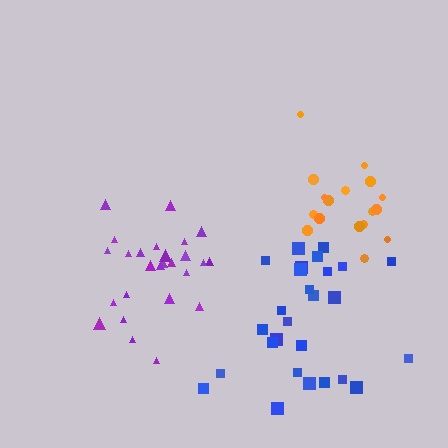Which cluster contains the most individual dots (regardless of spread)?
Blue (27).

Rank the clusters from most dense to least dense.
orange, purple, blue.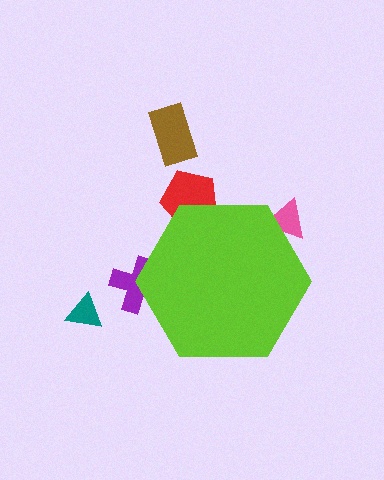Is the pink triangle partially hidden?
Yes, the pink triangle is partially hidden behind the lime hexagon.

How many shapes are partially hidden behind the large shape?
3 shapes are partially hidden.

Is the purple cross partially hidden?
Yes, the purple cross is partially hidden behind the lime hexagon.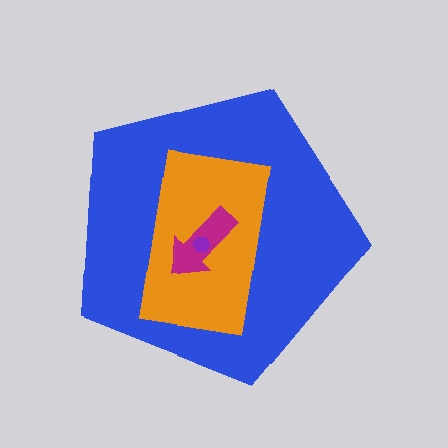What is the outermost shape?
The blue pentagon.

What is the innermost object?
The purple hexagon.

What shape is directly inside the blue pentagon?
The orange rectangle.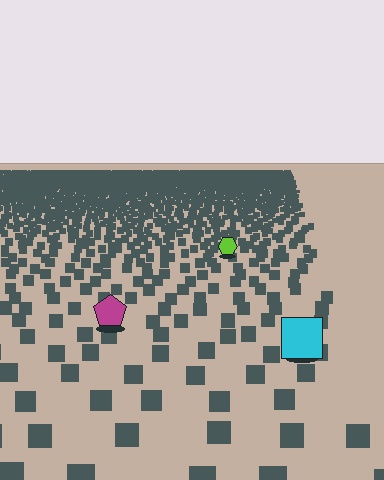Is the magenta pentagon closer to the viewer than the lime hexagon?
Yes. The magenta pentagon is closer — you can tell from the texture gradient: the ground texture is coarser near it.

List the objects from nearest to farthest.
From nearest to farthest: the cyan square, the magenta pentagon, the lime hexagon.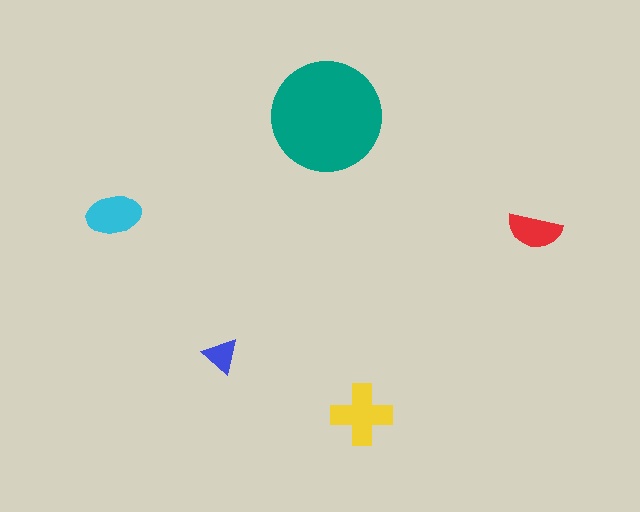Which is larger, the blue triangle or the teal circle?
The teal circle.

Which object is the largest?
The teal circle.